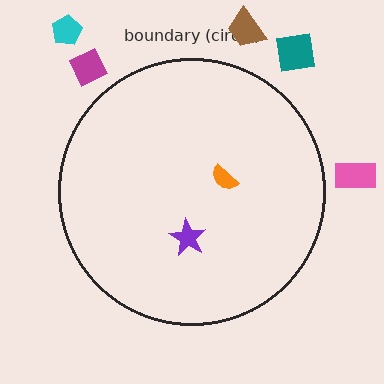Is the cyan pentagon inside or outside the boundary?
Outside.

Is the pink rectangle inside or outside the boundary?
Outside.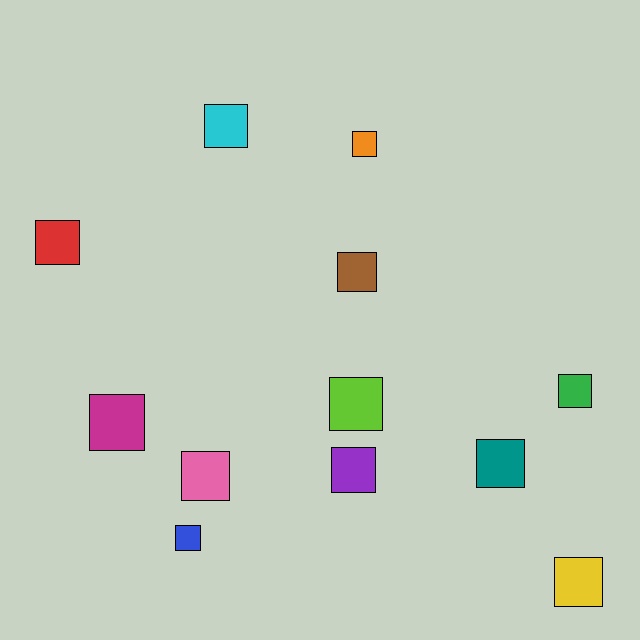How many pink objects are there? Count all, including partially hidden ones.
There is 1 pink object.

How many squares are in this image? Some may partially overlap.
There are 12 squares.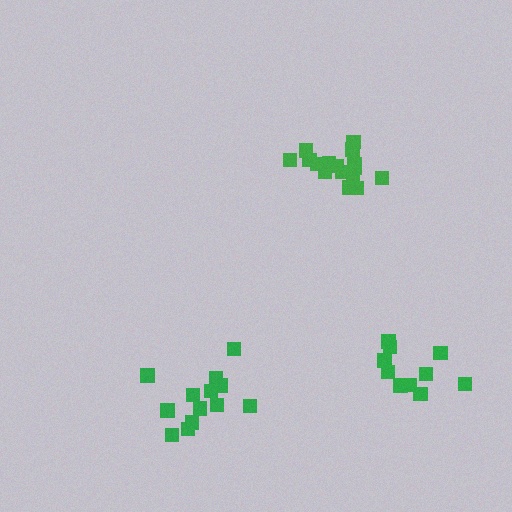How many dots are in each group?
Group 1: 13 dots, Group 2: 16 dots, Group 3: 10 dots (39 total).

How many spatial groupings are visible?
There are 3 spatial groupings.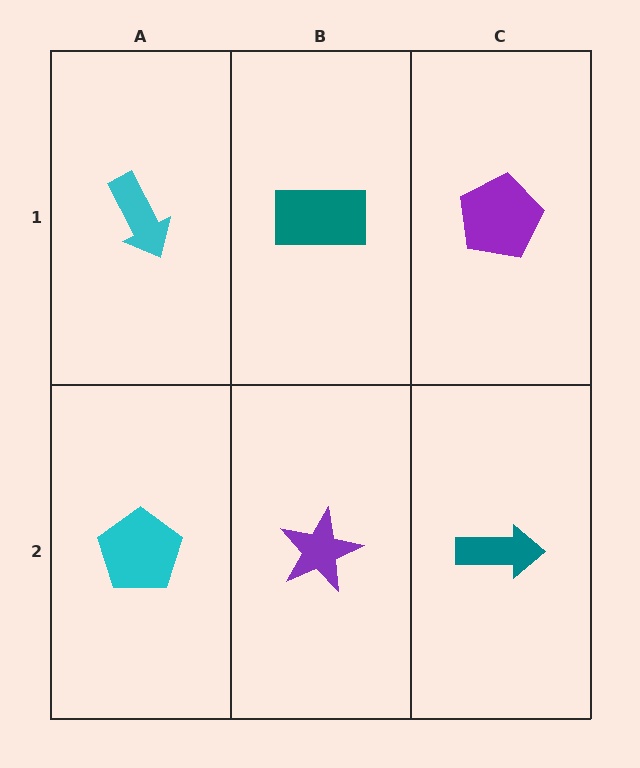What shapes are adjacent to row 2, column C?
A purple pentagon (row 1, column C), a purple star (row 2, column B).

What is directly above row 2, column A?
A cyan arrow.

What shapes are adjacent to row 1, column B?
A purple star (row 2, column B), a cyan arrow (row 1, column A), a purple pentagon (row 1, column C).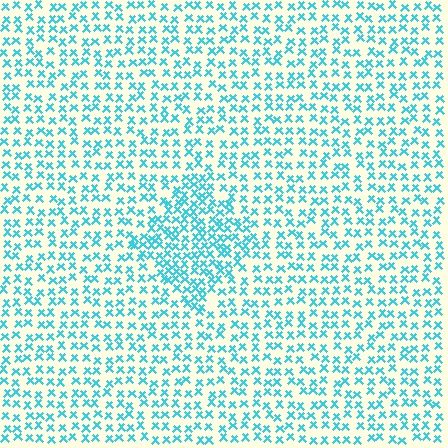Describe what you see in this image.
The image contains small cyan elements arranged at two different densities. A diamond-shaped region is visible where the elements are more densely packed than the surrounding area.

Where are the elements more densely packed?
The elements are more densely packed inside the diamond boundary.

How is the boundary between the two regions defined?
The boundary is defined by a change in element density (approximately 1.7x ratio). All elements are the same color, size, and shape.